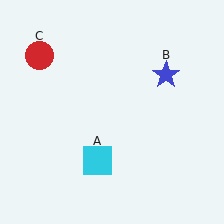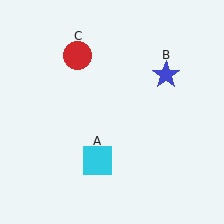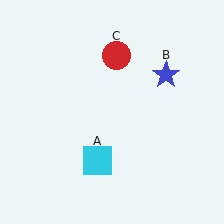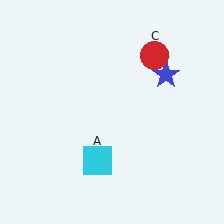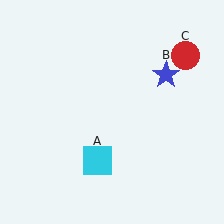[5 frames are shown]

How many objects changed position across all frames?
1 object changed position: red circle (object C).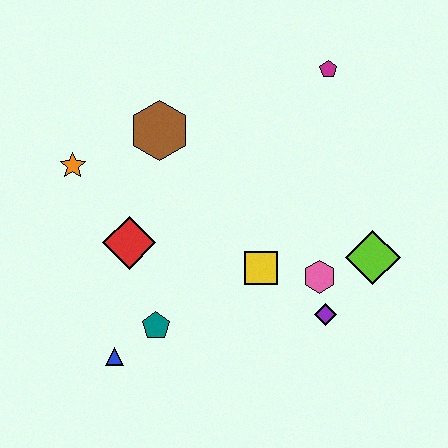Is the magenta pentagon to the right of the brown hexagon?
Yes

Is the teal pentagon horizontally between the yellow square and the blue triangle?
Yes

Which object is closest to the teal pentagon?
The blue triangle is closest to the teal pentagon.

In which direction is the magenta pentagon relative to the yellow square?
The magenta pentagon is above the yellow square.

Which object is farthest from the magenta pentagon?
The blue triangle is farthest from the magenta pentagon.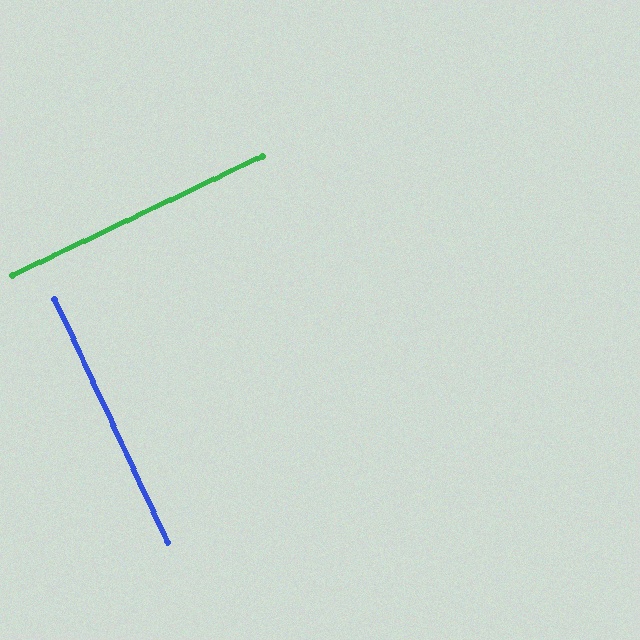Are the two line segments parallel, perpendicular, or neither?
Perpendicular — they meet at approximately 89°.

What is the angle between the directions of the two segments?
Approximately 89 degrees.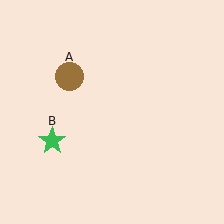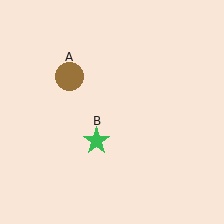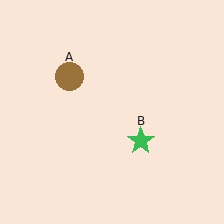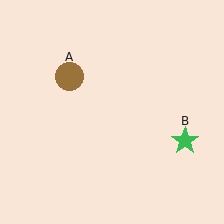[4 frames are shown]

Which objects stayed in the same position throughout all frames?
Brown circle (object A) remained stationary.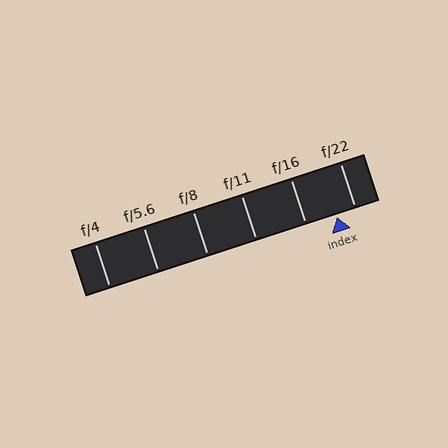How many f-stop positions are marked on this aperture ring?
There are 6 f-stop positions marked.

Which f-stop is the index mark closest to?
The index mark is closest to f/22.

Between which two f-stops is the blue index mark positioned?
The index mark is between f/16 and f/22.